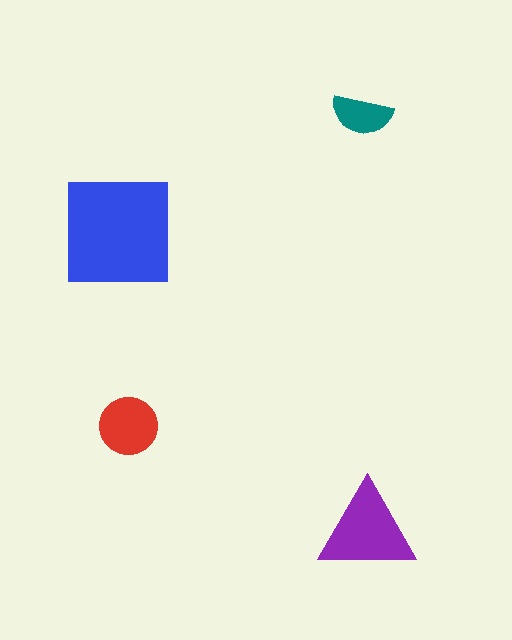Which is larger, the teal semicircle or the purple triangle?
The purple triangle.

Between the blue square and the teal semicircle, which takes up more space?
The blue square.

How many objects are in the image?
There are 4 objects in the image.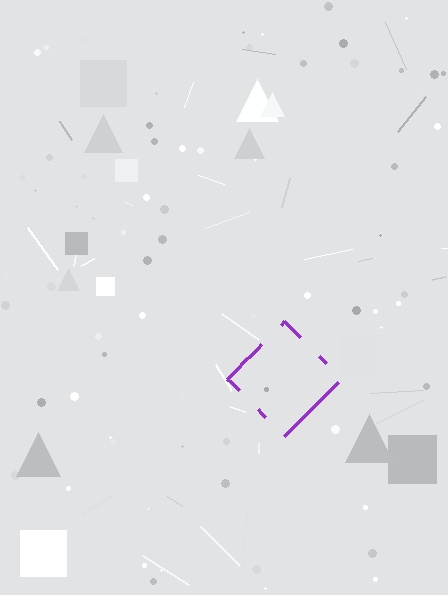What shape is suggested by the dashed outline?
The dashed outline suggests a diamond.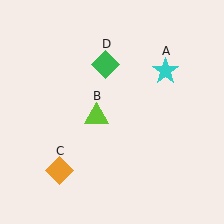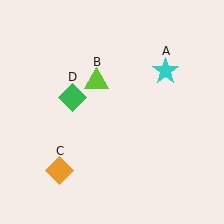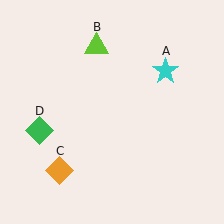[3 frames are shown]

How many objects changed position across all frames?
2 objects changed position: lime triangle (object B), green diamond (object D).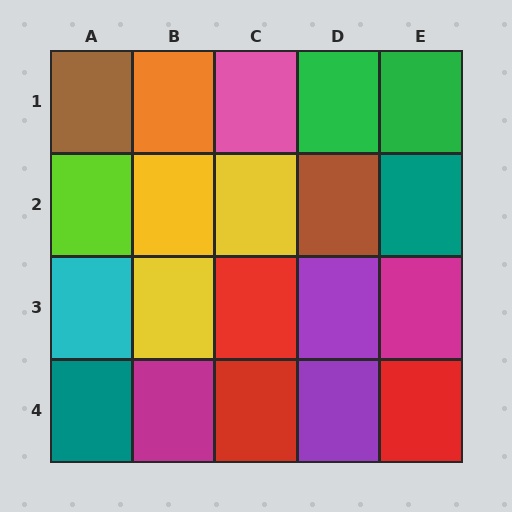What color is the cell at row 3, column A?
Cyan.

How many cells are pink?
1 cell is pink.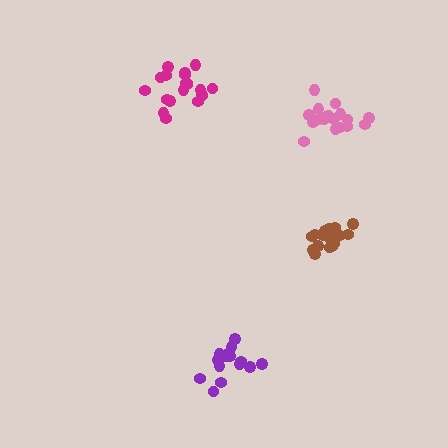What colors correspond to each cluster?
The clusters are colored: magenta, pink, brown, purple.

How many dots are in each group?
Group 1: 20 dots, Group 2: 18 dots, Group 3: 18 dots, Group 4: 17 dots (73 total).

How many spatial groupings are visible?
There are 4 spatial groupings.